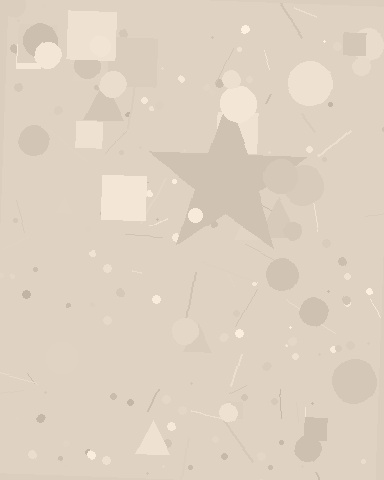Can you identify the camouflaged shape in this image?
The camouflaged shape is a star.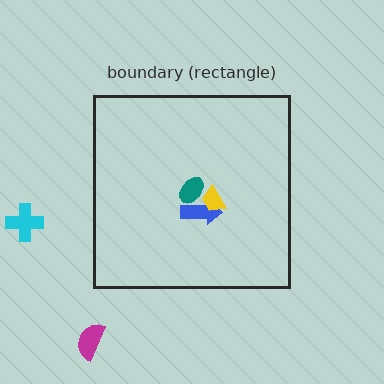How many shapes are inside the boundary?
3 inside, 2 outside.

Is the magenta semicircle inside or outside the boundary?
Outside.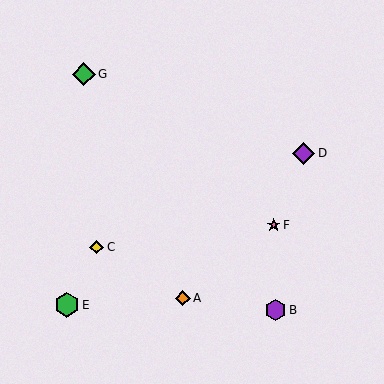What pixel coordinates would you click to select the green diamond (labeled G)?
Click at (84, 74) to select the green diamond G.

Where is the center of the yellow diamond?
The center of the yellow diamond is at (97, 247).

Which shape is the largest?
The green hexagon (labeled E) is the largest.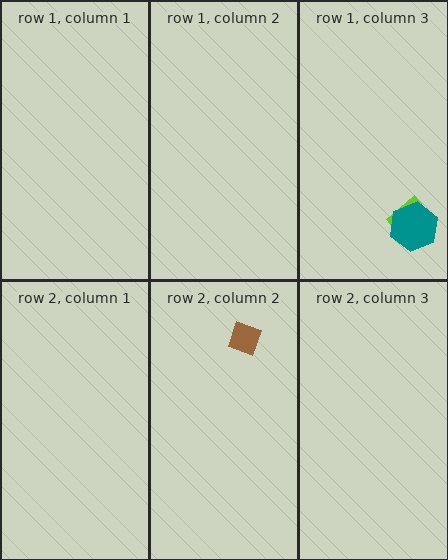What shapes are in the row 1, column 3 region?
The lime rectangle, the teal hexagon.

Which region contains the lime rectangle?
The row 1, column 3 region.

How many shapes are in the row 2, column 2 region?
1.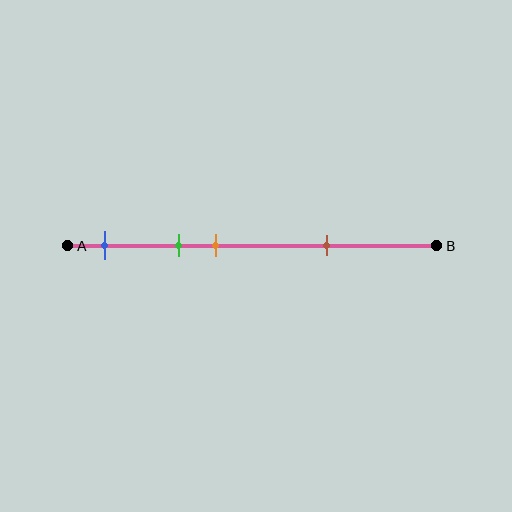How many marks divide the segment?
There are 4 marks dividing the segment.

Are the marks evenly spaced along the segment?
No, the marks are not evenly spaced.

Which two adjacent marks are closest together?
The green and orange marks are the closest adjacent pair.